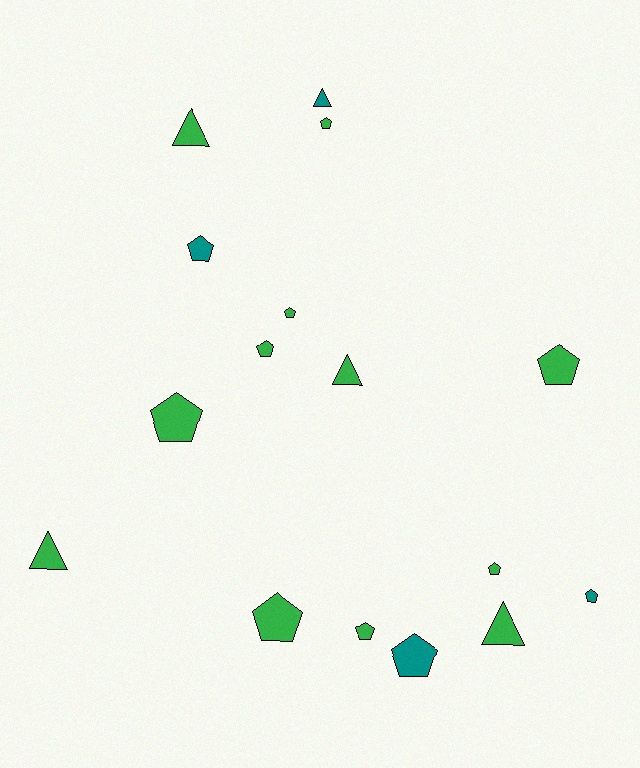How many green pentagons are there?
There are 8 green pentagons.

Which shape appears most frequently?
Pentagon, with 11 objects.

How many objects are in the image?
There are 16 objects.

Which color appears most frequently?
Green, with 12 objects.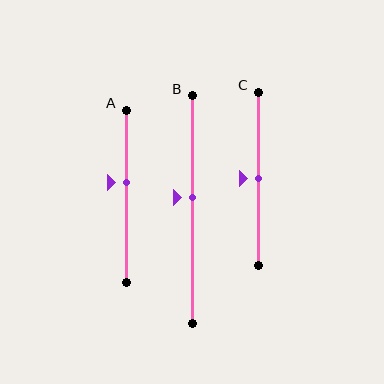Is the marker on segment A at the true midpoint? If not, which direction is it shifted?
No, the marker on segment A is shifted upward by about 8% of the segment length.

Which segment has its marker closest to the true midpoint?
Segment C has its marker closest to the true midpoint.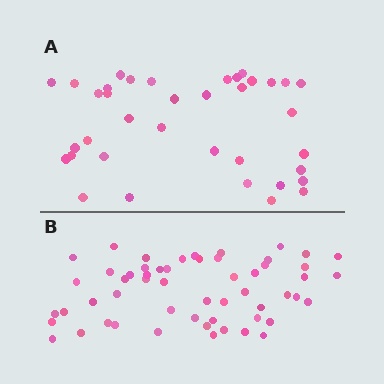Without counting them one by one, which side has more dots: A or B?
Region B (the bottom region) has more dots.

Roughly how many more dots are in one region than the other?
Region B has approximately 20 more dots than region A.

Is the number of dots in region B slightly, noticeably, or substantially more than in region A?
Region B has substantially more. The ratio is roughly 1.5 to 1.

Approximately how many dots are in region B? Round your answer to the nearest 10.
About 60 dots. (The exact count is 55, which rounds to 60.)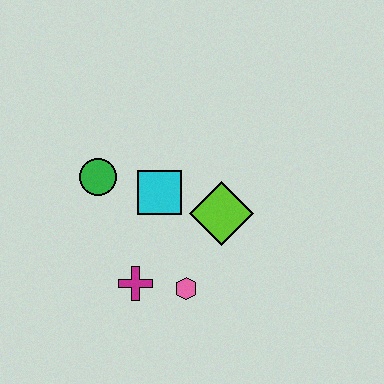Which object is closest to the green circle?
The cyan square is closest to the green circle.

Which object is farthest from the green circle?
The pink hexagon is farthest from the green circle.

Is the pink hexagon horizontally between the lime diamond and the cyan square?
Yes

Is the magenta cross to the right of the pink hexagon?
No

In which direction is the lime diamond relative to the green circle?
The lime diamond is to the right of the green circle.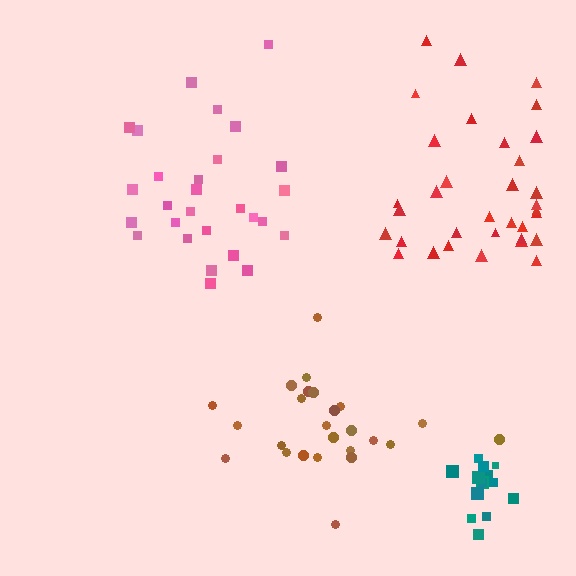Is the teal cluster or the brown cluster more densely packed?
Teal.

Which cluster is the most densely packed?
Teal.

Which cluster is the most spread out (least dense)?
Brown.